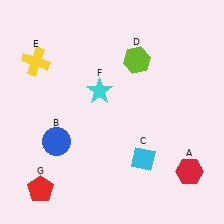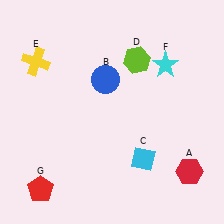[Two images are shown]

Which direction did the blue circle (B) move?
The blue circle (B) moved up.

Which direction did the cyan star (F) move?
The cyan star (F) moved right.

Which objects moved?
The objects that moved are: the blue circle (B), the cyan star (F).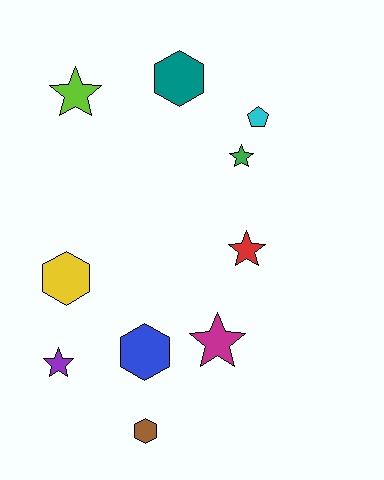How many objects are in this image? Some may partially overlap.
There are 10 objects.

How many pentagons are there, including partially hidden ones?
There is 1 pentagon.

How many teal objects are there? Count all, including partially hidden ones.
There is 1 teal object.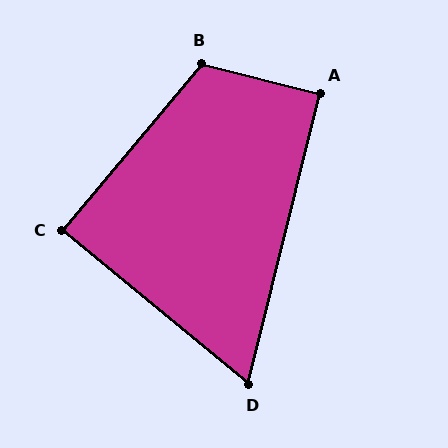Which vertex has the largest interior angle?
B, at approximately 116 degrees.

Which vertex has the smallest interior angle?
D, at approximately 64 degrees.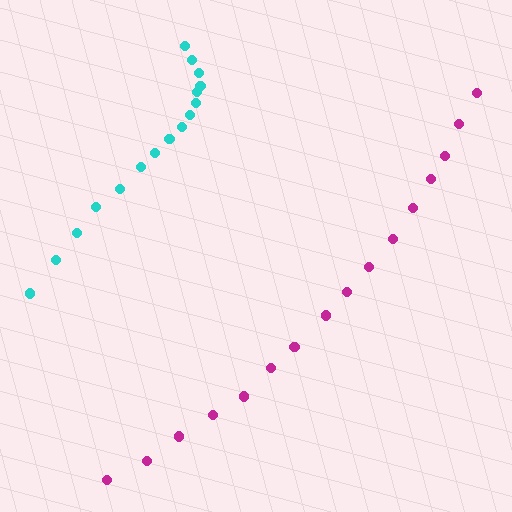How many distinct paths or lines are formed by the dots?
There are 2 distinct paths.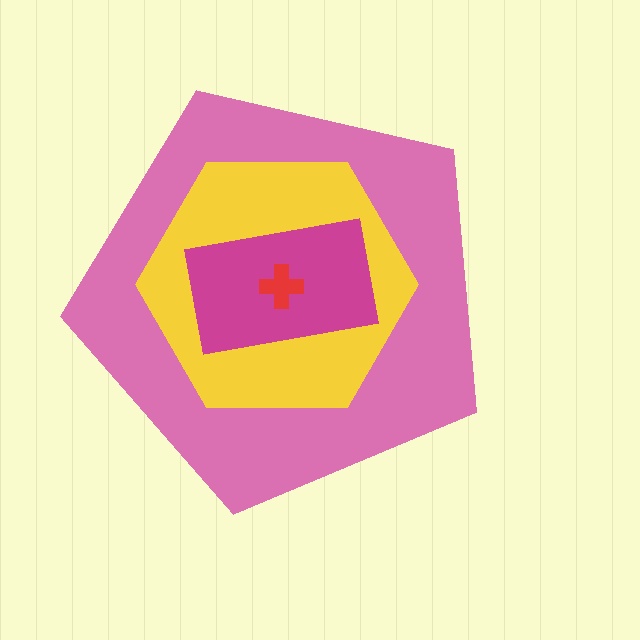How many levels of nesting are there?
4.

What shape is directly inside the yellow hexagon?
The magenta rectangle.